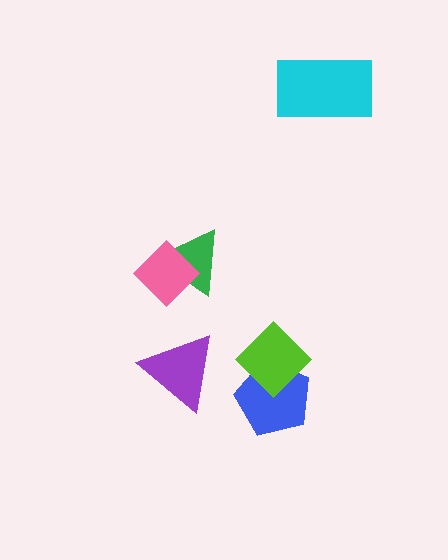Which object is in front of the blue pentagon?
The lime diamond is in front of the blue pentagon.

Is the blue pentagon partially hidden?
Yes, it is partially covered by another shape.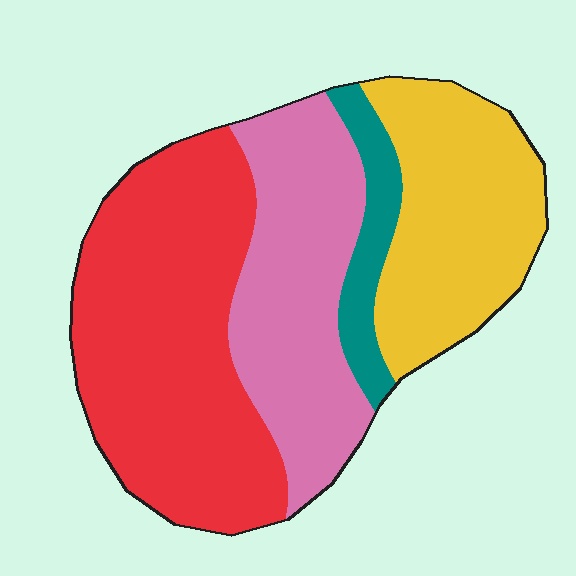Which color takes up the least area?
Teal, at roughly 10%.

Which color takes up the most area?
Red, at roughly 40%.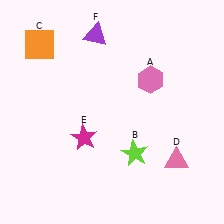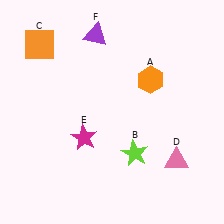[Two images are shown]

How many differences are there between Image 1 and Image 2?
There is 1 difference between the two images.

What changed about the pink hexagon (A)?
In Image 1, A is pink. In Image 2, it changed to orange.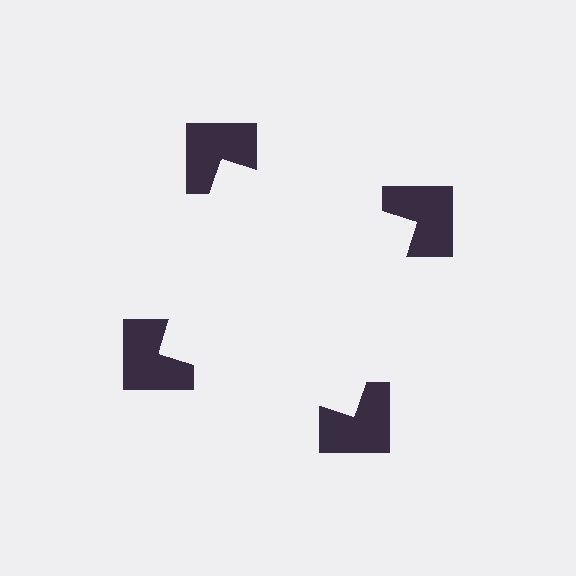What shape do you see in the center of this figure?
An illusory square — its edges are inferred from the aligned wedge cuts in the notched squares, not physically drawn.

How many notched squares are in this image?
There are 4 — one at each vertex of the illusory square.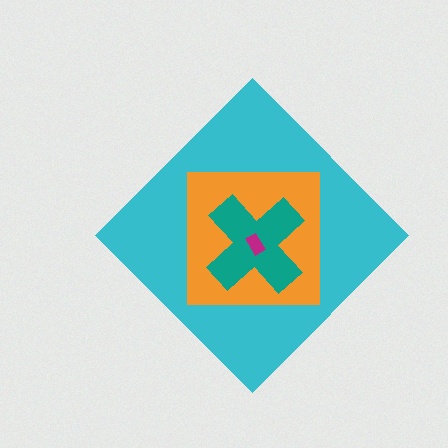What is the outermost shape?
The cyan diamond.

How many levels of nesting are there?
4.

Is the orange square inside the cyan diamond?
Yes.